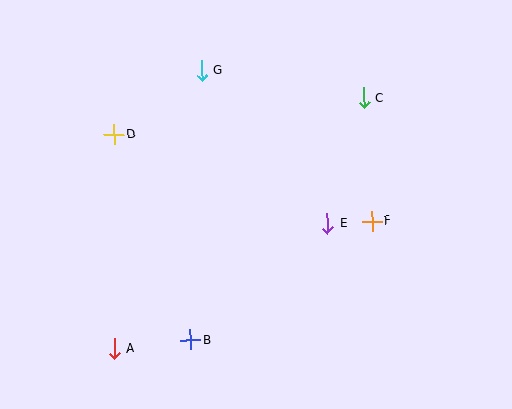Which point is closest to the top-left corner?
Point D is closest to the top-left corner.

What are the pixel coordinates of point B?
Point B is at (191, 340).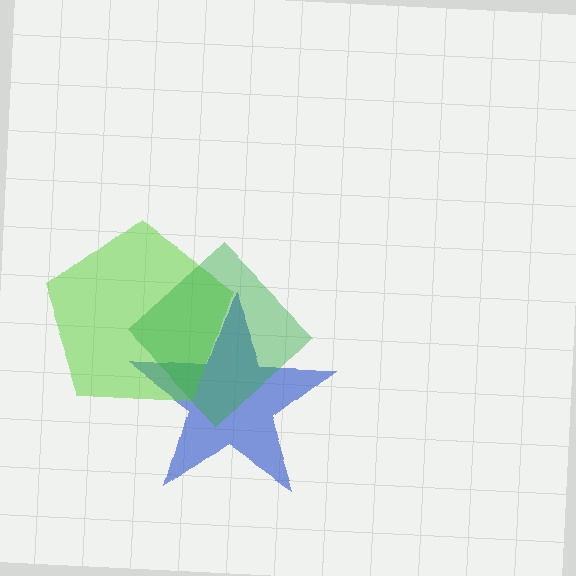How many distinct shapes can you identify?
There are 3 distinct shapes: a blue star, a lime pentagon, a green diamond.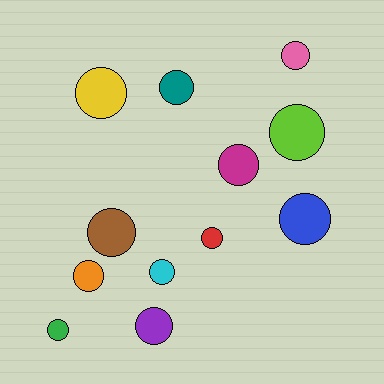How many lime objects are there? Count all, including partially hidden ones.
There is 1 lime object.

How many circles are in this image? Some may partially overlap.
There are 12 circles.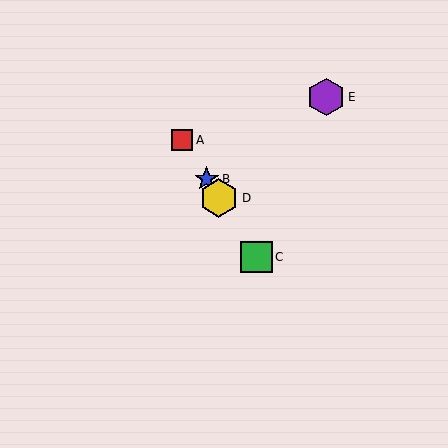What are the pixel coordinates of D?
Object D is at (219, 198).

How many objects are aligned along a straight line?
4 objects (A, B, C, D) are aligned along a straight line.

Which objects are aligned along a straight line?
Objects A, B, C, D are aligned along a straight line.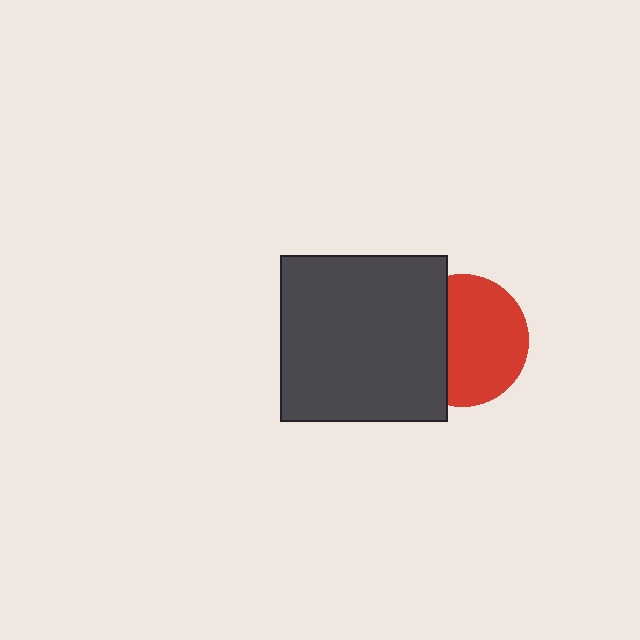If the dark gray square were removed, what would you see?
You would see the complete red circle.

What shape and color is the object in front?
The object in front is a dark gray square.